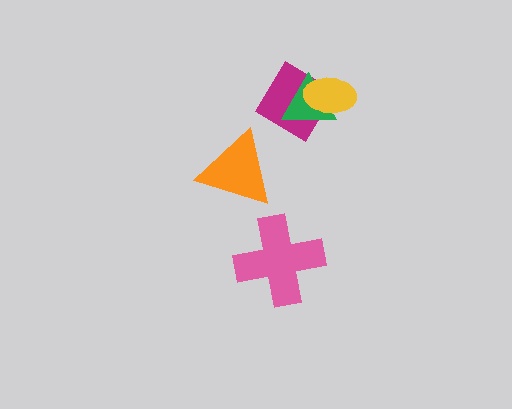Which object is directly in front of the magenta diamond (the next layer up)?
The green triangle is directly in front of the magenta diamond.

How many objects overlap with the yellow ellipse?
2 objects overlap with the yellow ellipse.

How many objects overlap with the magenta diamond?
2 objects overlap with the magenta diamond.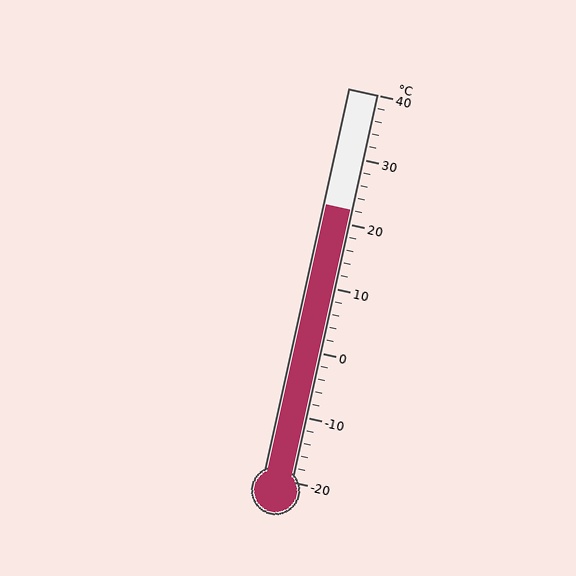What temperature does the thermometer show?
The thermometer shows approximately 22°C.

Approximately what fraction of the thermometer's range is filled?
The thermometer is filled to approximately 70% of its range.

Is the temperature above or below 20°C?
The temperature is above 20°C.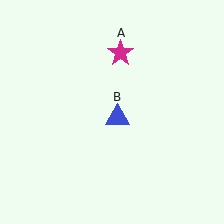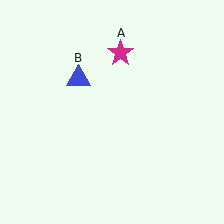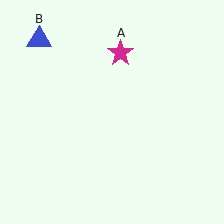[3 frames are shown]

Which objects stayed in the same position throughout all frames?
Magenta star (object A) remained stationary.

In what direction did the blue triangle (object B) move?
The blue triangle (object B) moved up and to the left.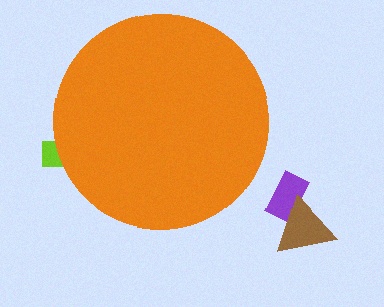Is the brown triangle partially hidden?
No, the brown triangle is fully visible.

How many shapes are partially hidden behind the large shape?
1 shape is partially hidden.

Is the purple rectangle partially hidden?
No, the purple rectangle is fully visible.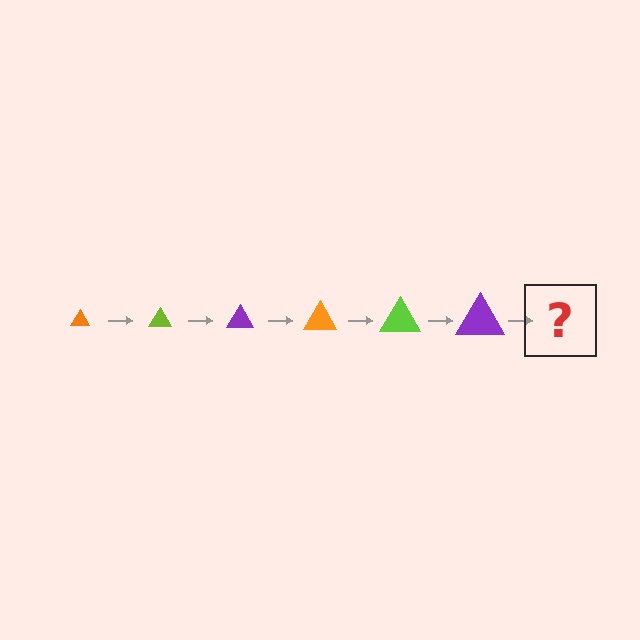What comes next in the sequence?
The next element should be an orange triangle, larger than the previous one.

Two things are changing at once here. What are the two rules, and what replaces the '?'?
The two rules are that the triangle grows larger each step and the color cycles through orange, lime, and purple. The '?' should be an orange triangle, larger than the previous one.